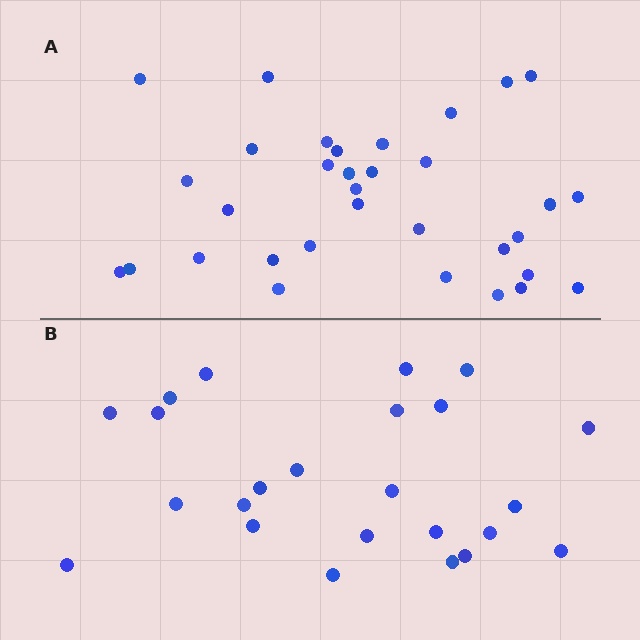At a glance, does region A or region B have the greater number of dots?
Region A (the top region) has more dots.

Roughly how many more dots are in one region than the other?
Region A has roughly 8 or so more dots than region B.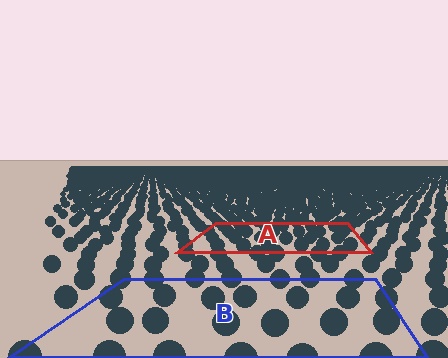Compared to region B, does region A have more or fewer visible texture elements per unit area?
Region A has more texture elements per unit area — they are packed more densely because it is farther away.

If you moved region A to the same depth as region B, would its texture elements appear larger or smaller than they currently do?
They would appear larger. At a closer depth, the same texture elements are projected at a bigger on-screen size.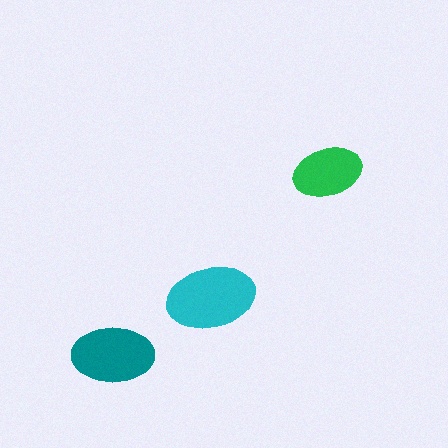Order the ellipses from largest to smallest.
the cyan one, the teal one, the green one.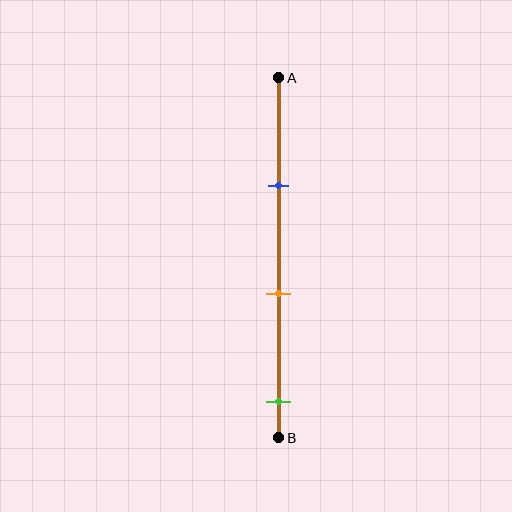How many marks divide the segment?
There are 3 marks dividing the segment.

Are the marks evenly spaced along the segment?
Yes, the marks are approximately evenly spaced.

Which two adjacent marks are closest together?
The blue and orange marks are the closest adjacent pair.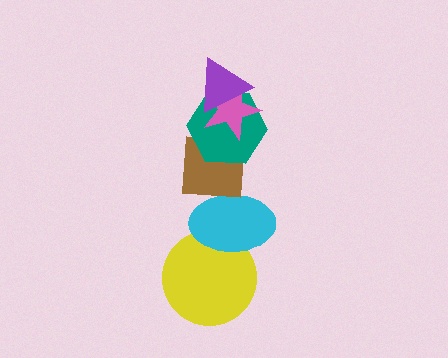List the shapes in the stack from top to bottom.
From top to bottom: the purple triangle, the pink star, the teal hexagon, the brown square, the cyan ellipse, the yellow circle.